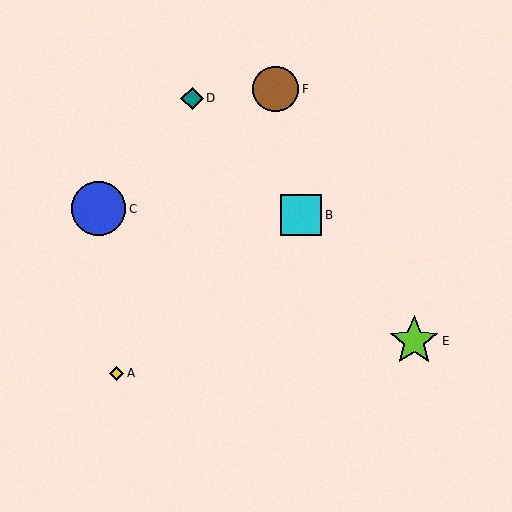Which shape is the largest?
The blue circle (labeled C) is the largest.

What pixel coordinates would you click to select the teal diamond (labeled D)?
Click at (192, 98) to select the teal diamond D.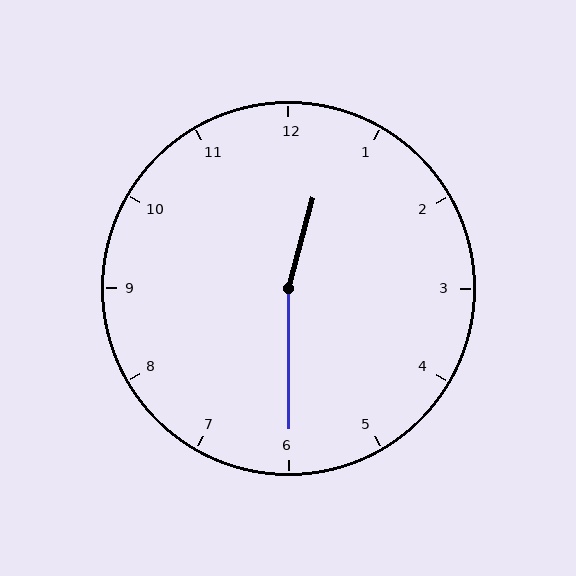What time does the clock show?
12:30.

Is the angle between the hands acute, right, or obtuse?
It is obtuse.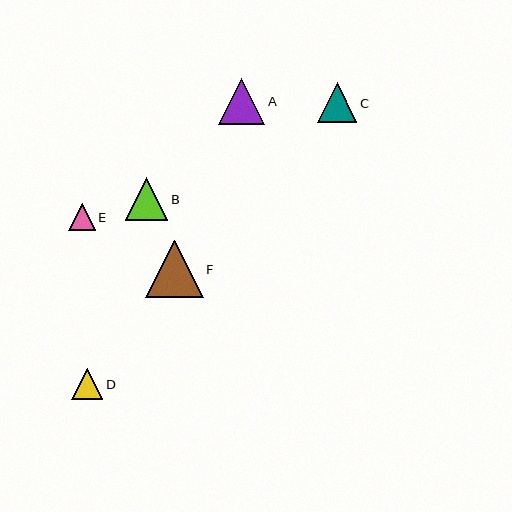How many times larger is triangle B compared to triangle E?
Triangle B is approximately 1.6 times the size of triangle E.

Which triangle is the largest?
Triangle F is the largest with a size of approximately 57 pixels.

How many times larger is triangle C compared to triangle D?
Triangle C is approximately 1.3 times the size of triangle D.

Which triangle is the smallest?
Triangle E is the smallest with a size of approximately 27 pixels.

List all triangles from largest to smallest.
From largest to smallest: F, A, B, C, D, E.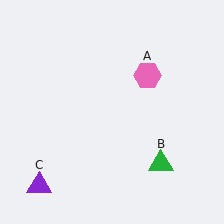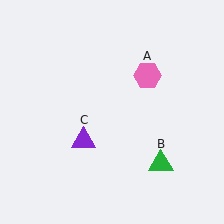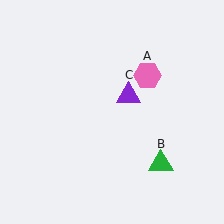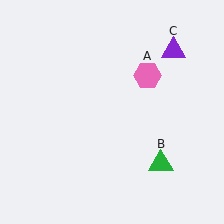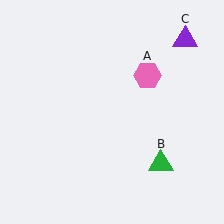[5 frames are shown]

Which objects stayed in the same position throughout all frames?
Pink hexagon (object A) and green triangle (object B) remained stationary.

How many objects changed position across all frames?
1 object changed position: purple triangle (object C).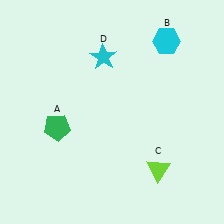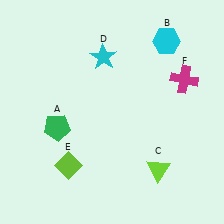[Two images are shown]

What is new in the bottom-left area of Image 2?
A lime diamond (E) was added in the bottom-left area of Image 2.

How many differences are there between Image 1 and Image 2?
There are 2 differences between the two images.